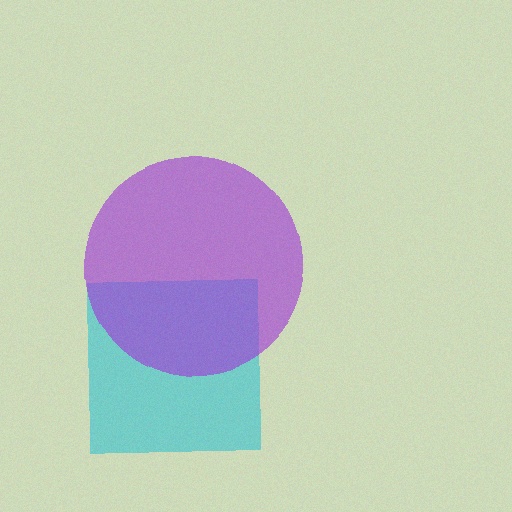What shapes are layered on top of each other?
The layered shapes are: a cyan square, a purple circle.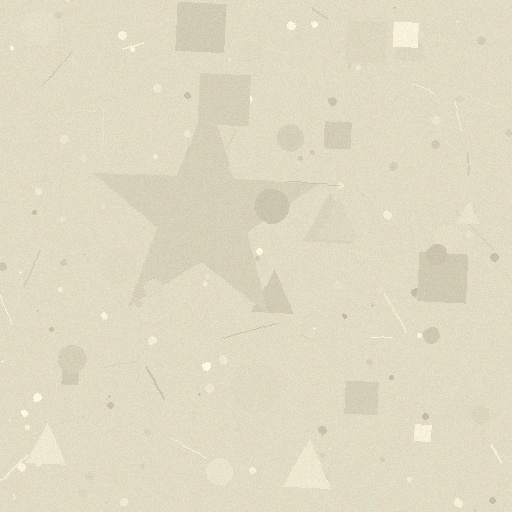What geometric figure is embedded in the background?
A star is embedded in the background.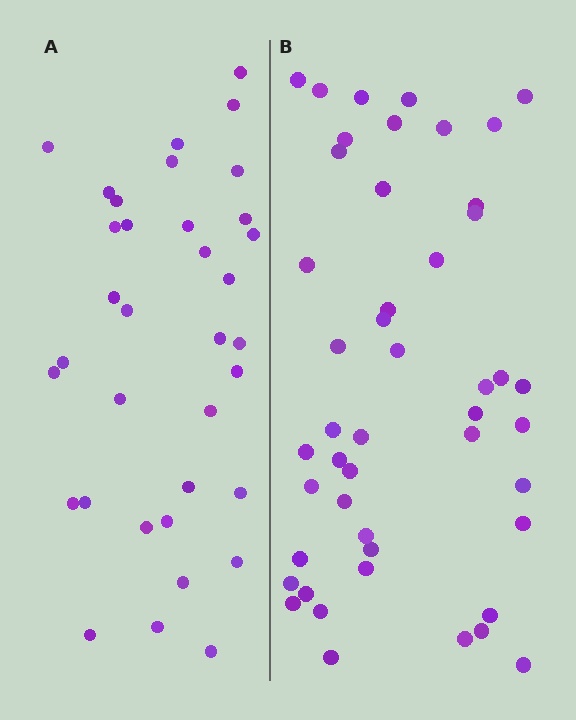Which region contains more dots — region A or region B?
Region B (the right region) has more dots.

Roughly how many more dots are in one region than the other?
Region B has roughly 12 or so more dots than region A.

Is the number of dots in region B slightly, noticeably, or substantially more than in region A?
Region B has noticeably more, but not dramatically so. The ratio is roughly 1.3 to 1.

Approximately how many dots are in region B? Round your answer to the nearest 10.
About 50 dots. (The exact count is 47, which rounds to 50.)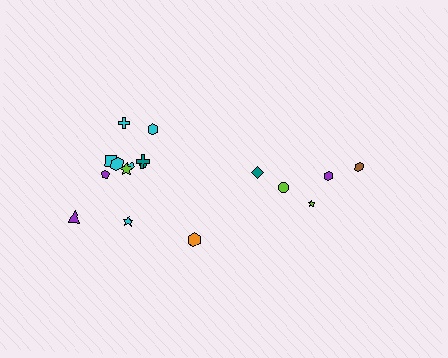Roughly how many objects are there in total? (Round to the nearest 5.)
Roughly 15 objects in total.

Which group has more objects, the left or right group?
The left group.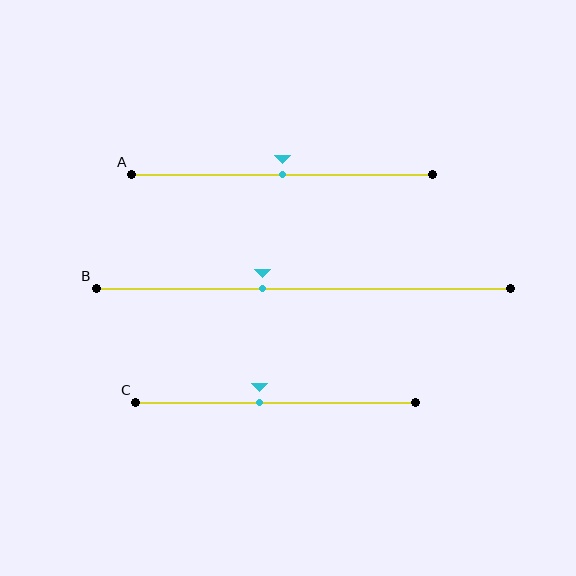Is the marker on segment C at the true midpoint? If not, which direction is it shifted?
No, the marker on segment C is shifted to the left by about 6% of the segment length.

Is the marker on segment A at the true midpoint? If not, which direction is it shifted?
Yes, the marker on segment A is at the true midpoint.